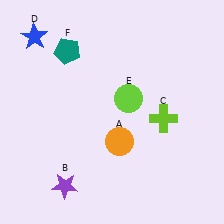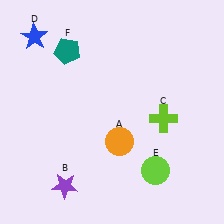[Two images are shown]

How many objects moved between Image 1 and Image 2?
1 object moved between the two images.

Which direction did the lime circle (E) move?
The lime circle (E) moved down.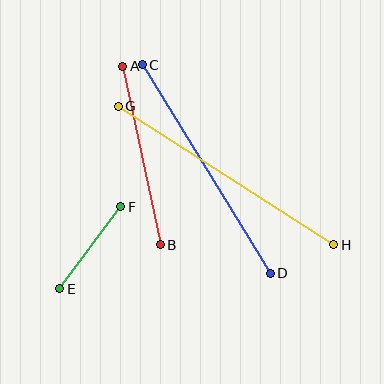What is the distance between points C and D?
The distance is approximately 244 pixels.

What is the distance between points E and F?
The distance is approximately 102 pixels.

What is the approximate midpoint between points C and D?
The midpoint is at approximately (206, 169) pixels.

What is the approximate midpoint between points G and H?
The midpoint is at approximately (226, 175) pixels.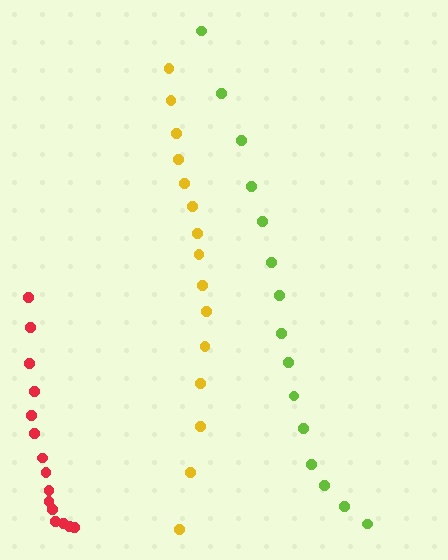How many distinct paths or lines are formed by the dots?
There are 3 distinct paths.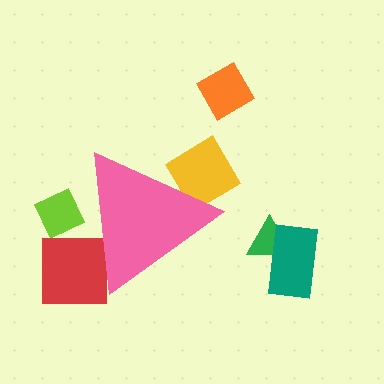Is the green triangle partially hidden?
No, the green triangle is fully visible.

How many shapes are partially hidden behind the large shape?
3 shapes are partially hidden.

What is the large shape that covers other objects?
A pink triangle.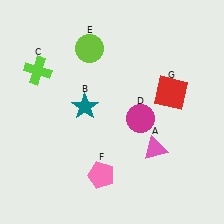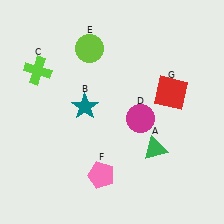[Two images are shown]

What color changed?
The triangle (A) changed from pink in Image 1 to green in Image 2.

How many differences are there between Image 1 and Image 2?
There is 1 difference between the two images.